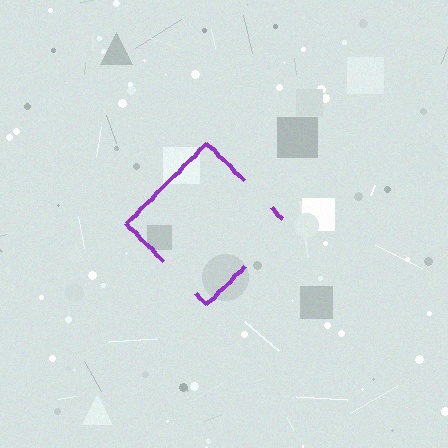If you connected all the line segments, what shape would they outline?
They would outline a diamond.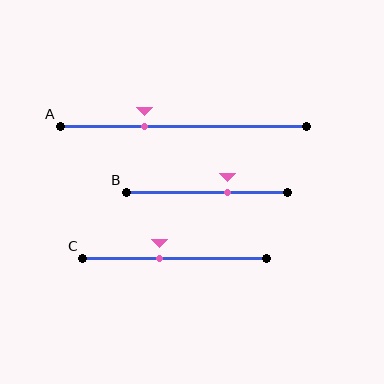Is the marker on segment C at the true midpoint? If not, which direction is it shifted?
No, the marker on segment C is shifted to the left by about 8% of the segment length.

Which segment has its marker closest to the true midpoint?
Segment C has its marker closest to the true midpoint.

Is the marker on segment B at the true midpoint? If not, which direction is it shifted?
No, the marker on segment B is shifted to the right by about 13% of the segment length.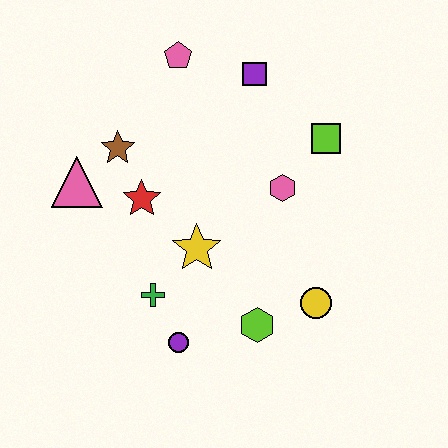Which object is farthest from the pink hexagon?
The pink triangle is farthest from the pink hexagon.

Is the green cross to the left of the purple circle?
Yes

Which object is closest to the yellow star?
The green cross is closest to the yellow star.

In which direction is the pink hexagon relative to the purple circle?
The pink hexagon is above the purple circle.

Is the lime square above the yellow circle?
Yes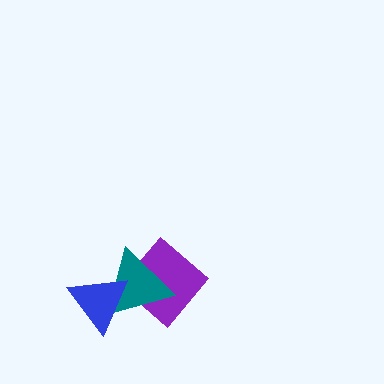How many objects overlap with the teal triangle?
2 objects overlap with the teal triangle.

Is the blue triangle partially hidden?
No, no other shape covers it.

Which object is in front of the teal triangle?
The blue triangle is in front of the teal triangle.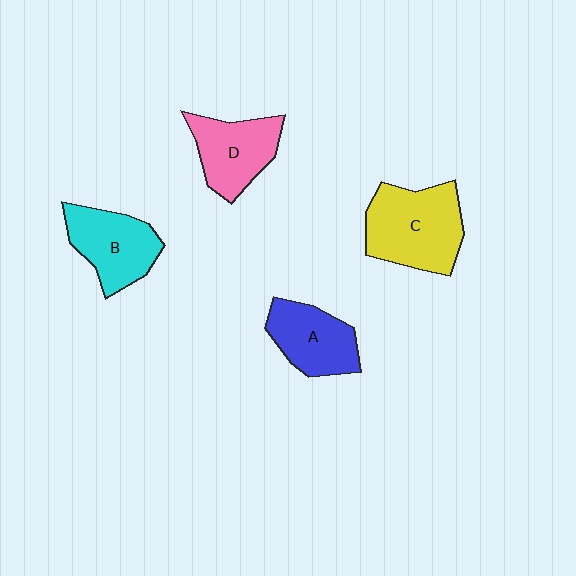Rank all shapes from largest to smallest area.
From largest to smallest: C (yellow), B (cyan), D (pink), A (blue).